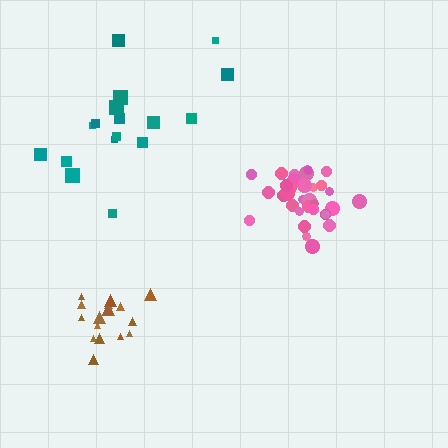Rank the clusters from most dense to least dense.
pink, brown, teal.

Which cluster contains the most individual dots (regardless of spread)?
Pink (33).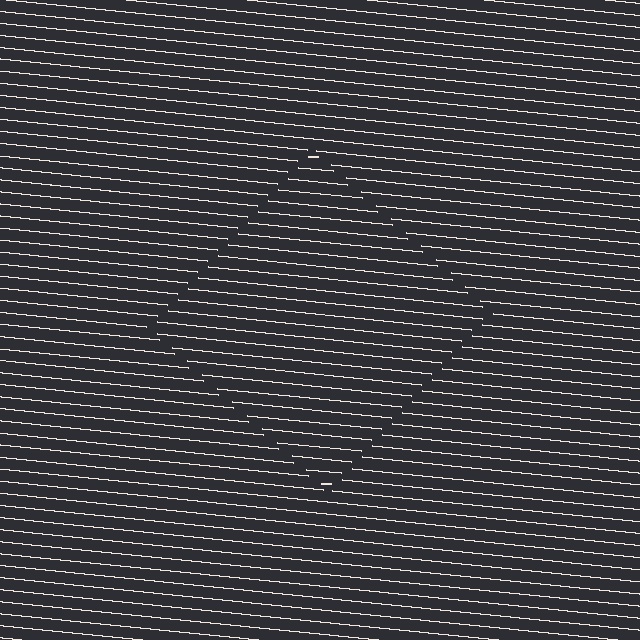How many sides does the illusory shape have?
4 sides — the line-ends trace a square.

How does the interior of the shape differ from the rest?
The interior of the shape contains the same grating, shifted by half a period — the contour is defined by the phase discontinuity where line-ends from the inner and outer gratings abut.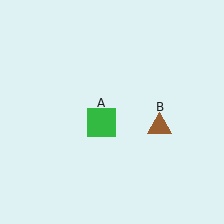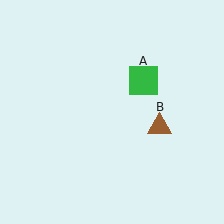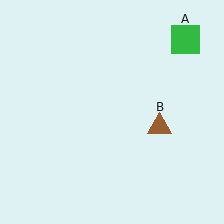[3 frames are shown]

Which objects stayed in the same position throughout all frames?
Brown triangle (object B) remained stationary.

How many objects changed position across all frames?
1 object changed position: green square (object A).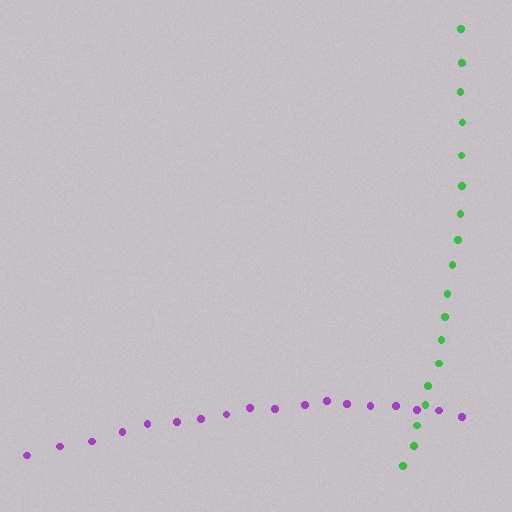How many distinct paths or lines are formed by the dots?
There are 2 distinct paths.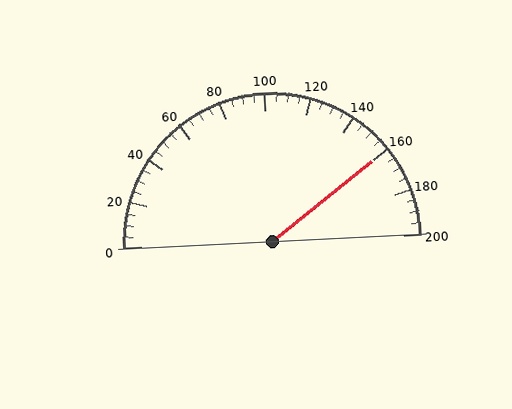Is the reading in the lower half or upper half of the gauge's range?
The reading is in the upper half of the range (0 to 200).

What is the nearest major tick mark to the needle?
The nearest major tick mark is 160.